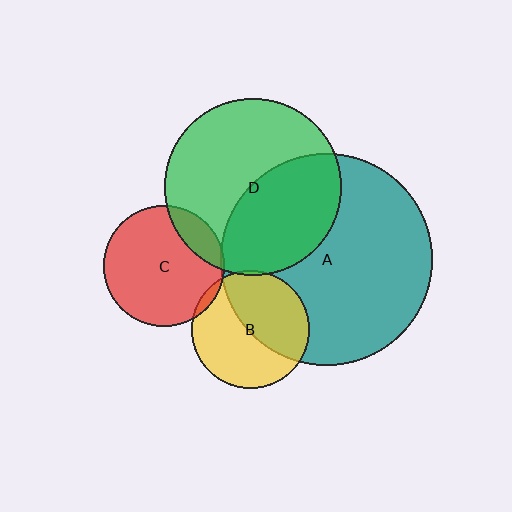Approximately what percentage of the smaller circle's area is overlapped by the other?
Approximately 5%.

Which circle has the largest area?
Circle A (teal).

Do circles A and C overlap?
Yes.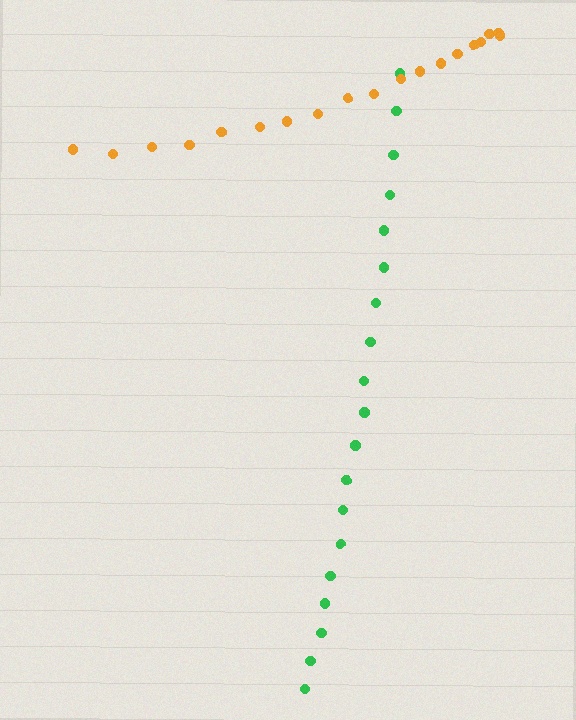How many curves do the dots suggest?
There are 2 distinct paths.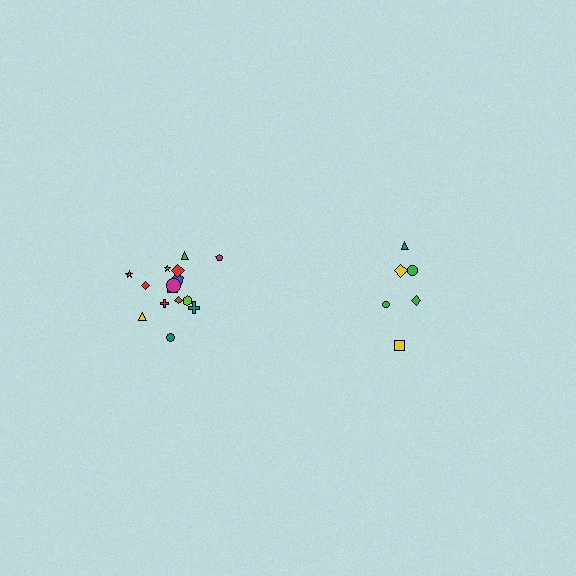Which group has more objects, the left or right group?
The left group.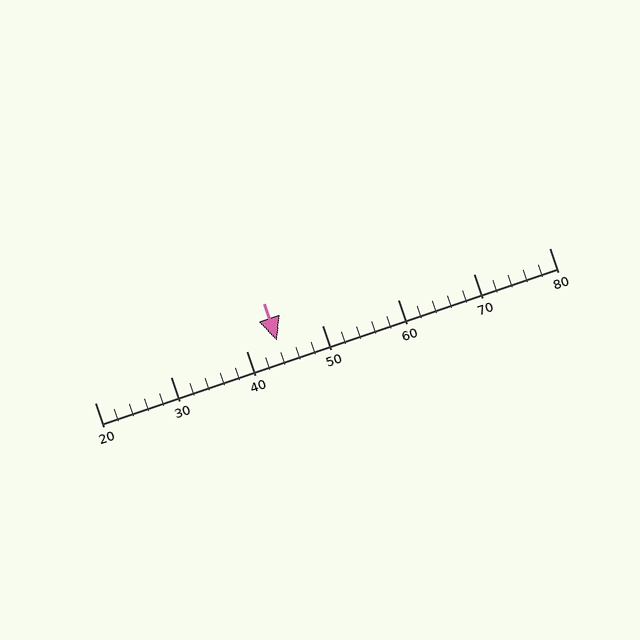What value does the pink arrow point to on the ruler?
The pink arrow points to approximately 44.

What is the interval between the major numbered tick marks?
The major tick marks are spaced 10 units apart.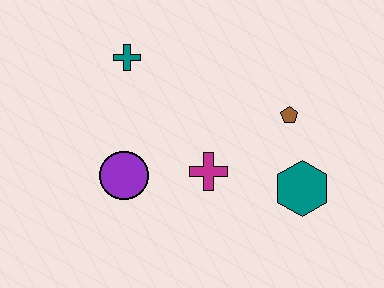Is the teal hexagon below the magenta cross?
Yes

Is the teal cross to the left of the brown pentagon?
Yes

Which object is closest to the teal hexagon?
The brown pentagon is closest to the teal hexagon.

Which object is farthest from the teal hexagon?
The teal cross is farthest from the teal hexagon.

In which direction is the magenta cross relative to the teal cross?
The magenta cross is below the teal cross.